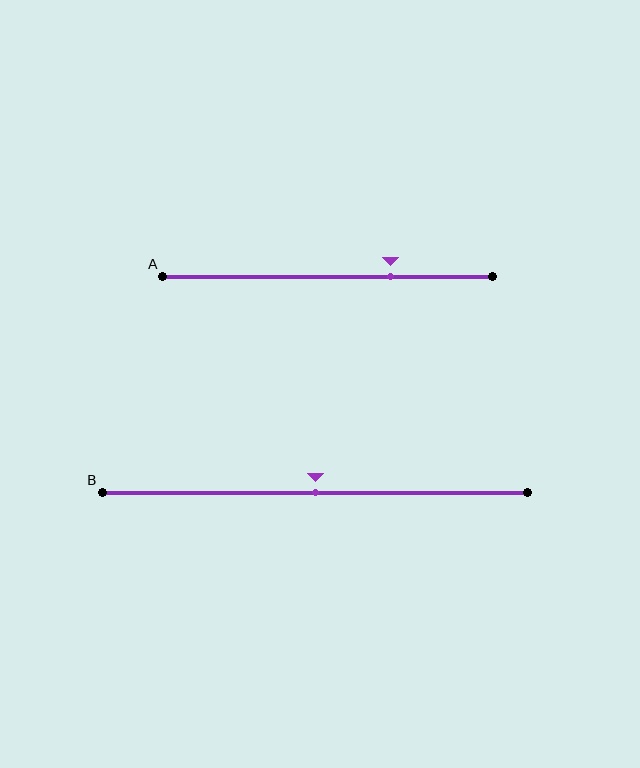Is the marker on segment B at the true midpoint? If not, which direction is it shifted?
Yes, the marker on segment B is at the true midpoint.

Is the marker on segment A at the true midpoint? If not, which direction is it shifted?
No, the marker on segment A is shifted to the right by about 19% of the segment length.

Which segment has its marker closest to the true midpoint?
Segment B has its marker closest to the true midpoint.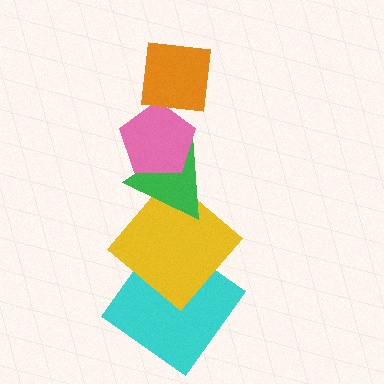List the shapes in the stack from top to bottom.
From top to bottom: the orange square, the pink pentagon, the green triangle, the yellow diamond, the cyan diamond.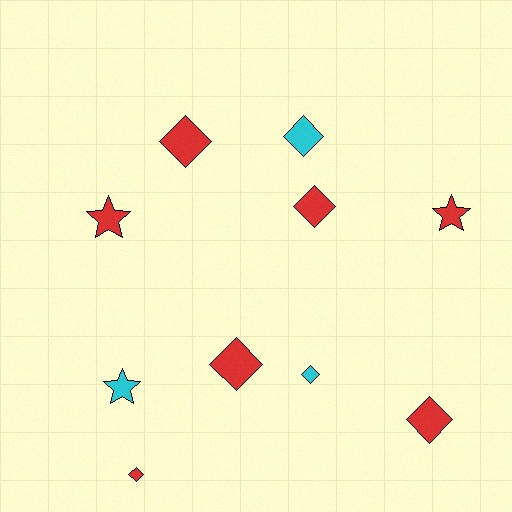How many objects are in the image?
There are 10 objects.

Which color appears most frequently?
Red, with 7 objects.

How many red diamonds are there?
There are 5 red diamonds.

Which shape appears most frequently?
Diamond, with 7 objects.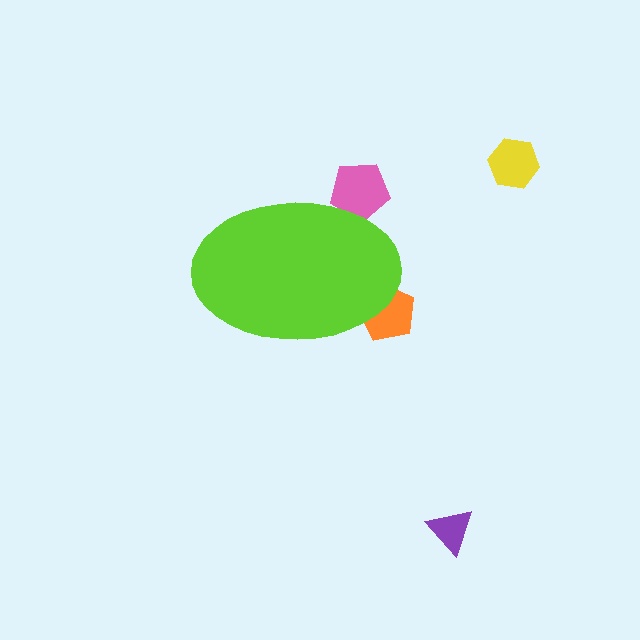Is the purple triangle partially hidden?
No, the purple triangle is fully visible.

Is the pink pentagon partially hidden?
Yes, the pink pentagon is partially hidden behind the lime ellipse.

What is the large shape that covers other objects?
A lime ellipse.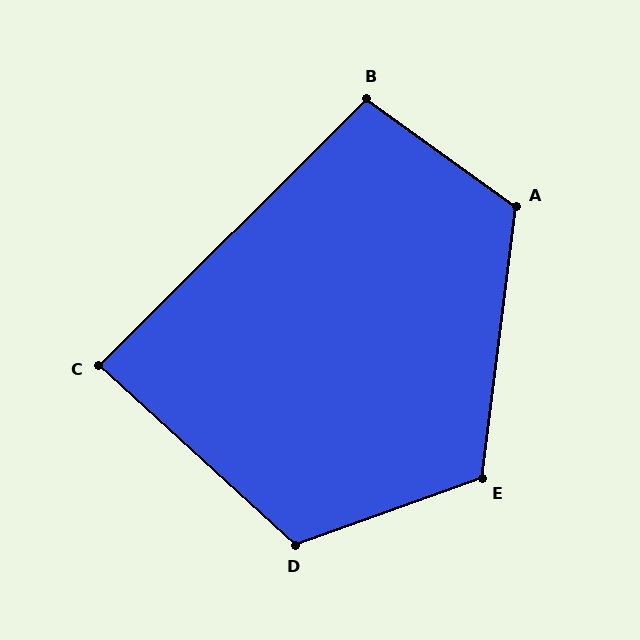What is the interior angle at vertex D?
Approximately 118 degrees (obtuse).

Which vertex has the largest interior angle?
A, at approximately 119 degrees.